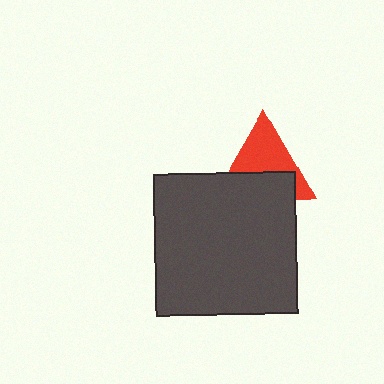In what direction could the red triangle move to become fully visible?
The red triangle could move up. That would shift it out from behind the dark gray square entirely.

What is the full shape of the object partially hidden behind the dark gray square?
The partially hidden object is a red triangle.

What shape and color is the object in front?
The object in front is a dark gray square.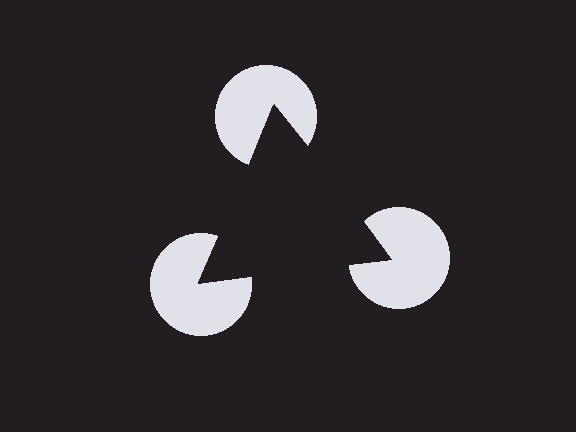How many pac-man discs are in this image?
There are 3 — one at each vertex of the illusory triangle.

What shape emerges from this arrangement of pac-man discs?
An illusory triangle — its edges are inferred from the aligned wedge cuts in the pac-man discs, not physically drawn.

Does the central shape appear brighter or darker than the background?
It typically appears slightly darker than the background, even though no actual brightness change is drawn.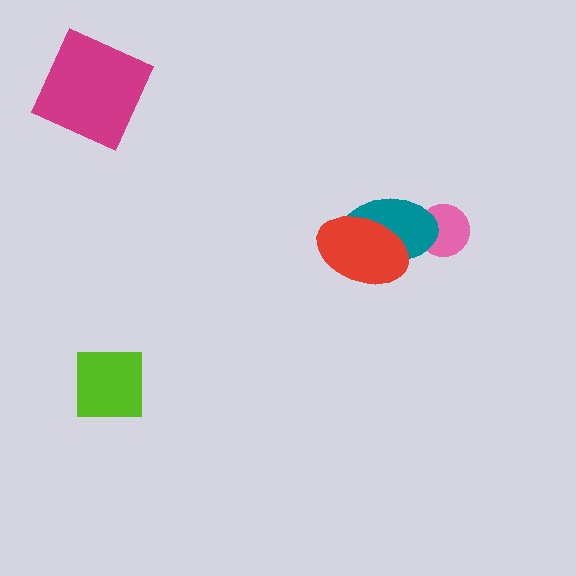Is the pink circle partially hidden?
Yes, it is partially covered by another shape.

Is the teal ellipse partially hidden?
Yes, it is partially covered by another shape.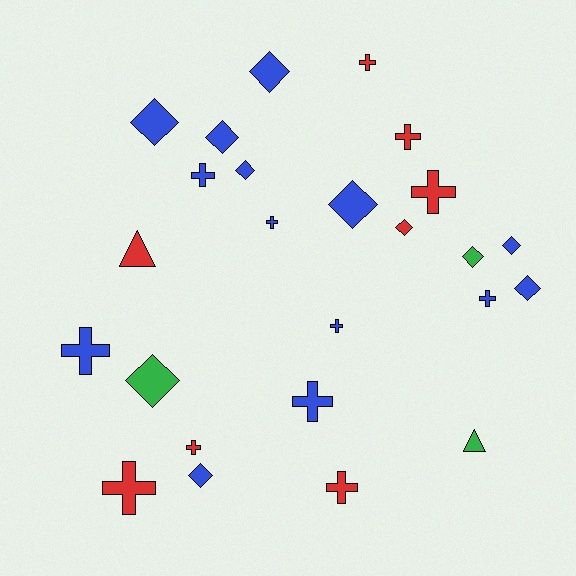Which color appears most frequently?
Blue, with 14 objects.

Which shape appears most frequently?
Cross, with 12 objects.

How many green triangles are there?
There is 1 green triangle.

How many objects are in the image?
There are 25 objects.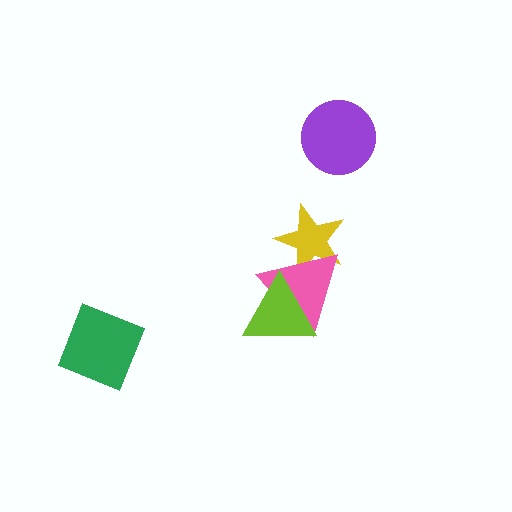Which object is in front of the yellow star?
The pink triangle is in front of the yellow star.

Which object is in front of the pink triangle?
The lime triangle is in front of the pink triangle.